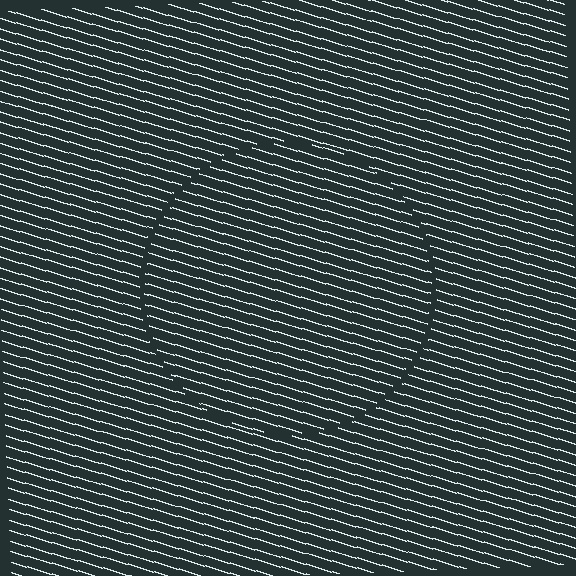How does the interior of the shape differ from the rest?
The interior of the shape contains the same grating, shifted by half a period — the contour is defined by the phase discontinuity where line-ends from the inner and outer gratings abut.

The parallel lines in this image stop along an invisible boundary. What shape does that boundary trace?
An illusory circle. The interior of the shape contains the same grating, shifted by half a period — the contour is defined by the phase discontinuity where line-ends from the inner and outer gratings abut.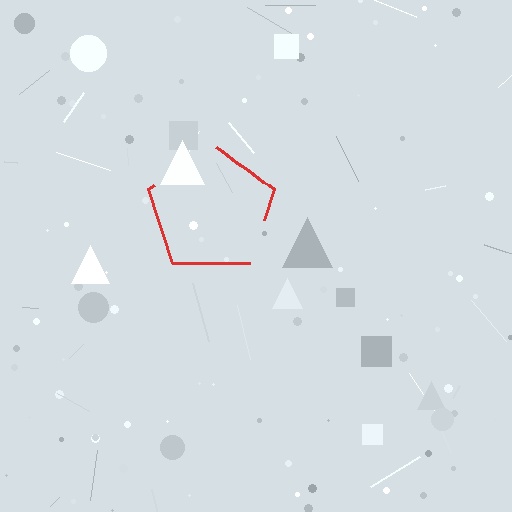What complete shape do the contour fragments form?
The contour fragments form a pentagon.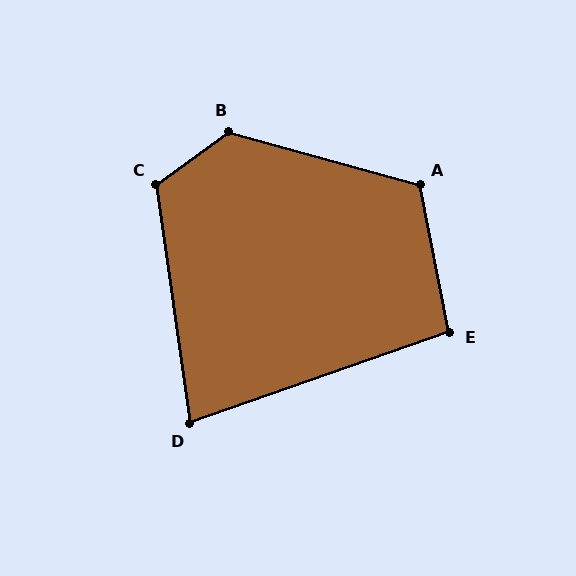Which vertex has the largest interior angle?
B, at approximately 128 degrees.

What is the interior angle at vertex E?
Approximately 98 degrees (obtuse).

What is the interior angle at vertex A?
Approximately 117 degrees (obtuse).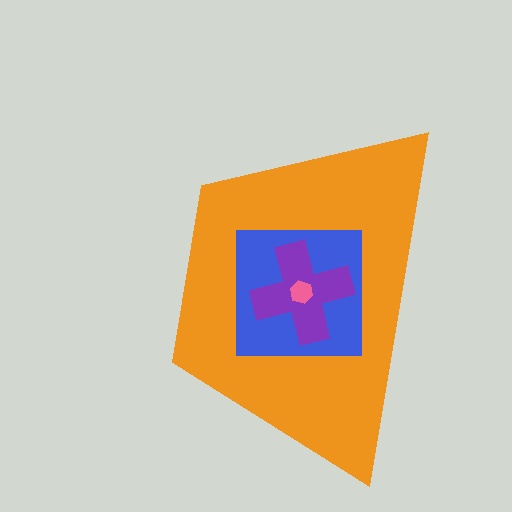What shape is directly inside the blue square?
The purple cross.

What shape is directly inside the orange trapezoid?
The blue square.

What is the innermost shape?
The pink hexagon.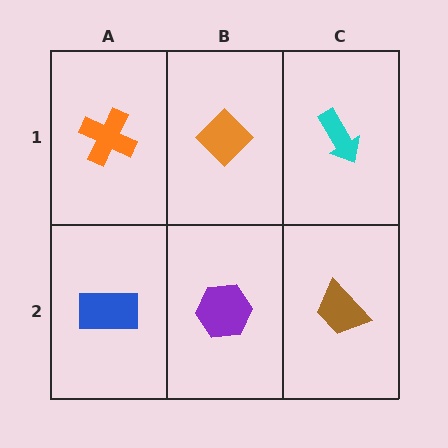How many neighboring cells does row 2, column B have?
3.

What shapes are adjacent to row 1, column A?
A blue rectangle (row 2, column A), an orange diamond (row 1, column B).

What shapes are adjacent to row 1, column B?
A purple hexagon (row 2, column B), an orange cross (row 1, column A), a cyan arrow (row 1, column C).